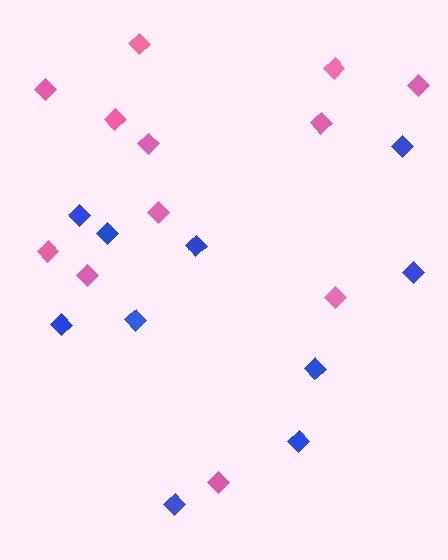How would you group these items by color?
There are 2 groups: one group of pink diamonds (12) and one group of blue diamonds (10).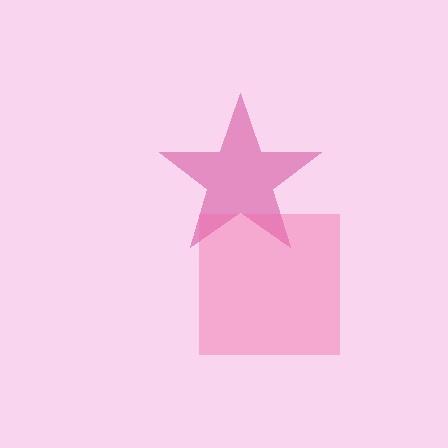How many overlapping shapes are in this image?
There are 2 overlapping shapes in the image.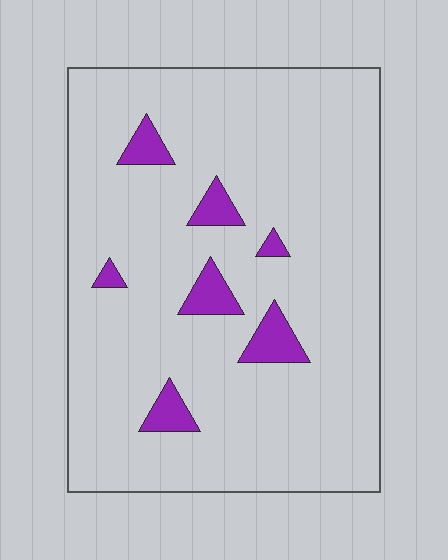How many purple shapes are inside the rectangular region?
7.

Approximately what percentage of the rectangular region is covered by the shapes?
Approximately 10%.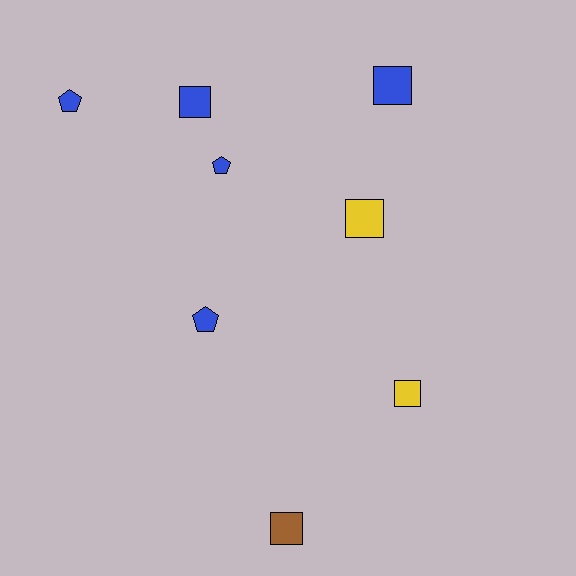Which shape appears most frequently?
Square, with 5 objects.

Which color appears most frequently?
Blue, with 5 objects.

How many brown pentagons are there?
There are no brown pentagons.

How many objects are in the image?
There are 8 objects.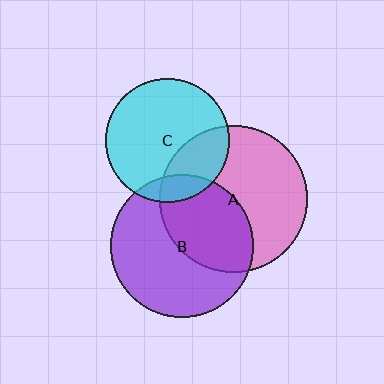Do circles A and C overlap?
Yes.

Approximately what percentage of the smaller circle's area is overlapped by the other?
Approximately 30%.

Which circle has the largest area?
Circle A (pink).